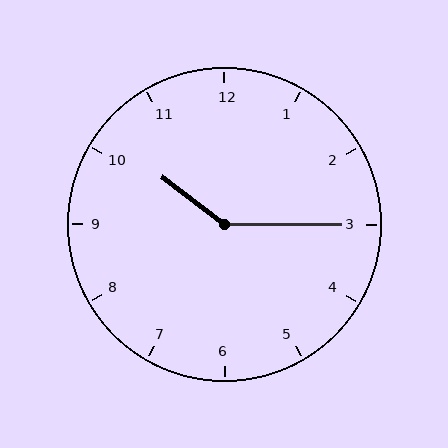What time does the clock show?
10:15.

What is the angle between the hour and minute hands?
Approximately 142 degrees.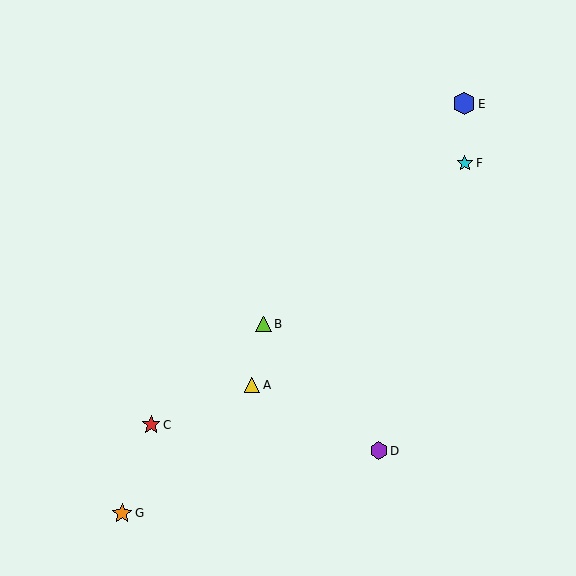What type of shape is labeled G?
Shape G is an orange star.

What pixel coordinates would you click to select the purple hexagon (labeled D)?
Click at (379, 451) to select the purple hexagon D.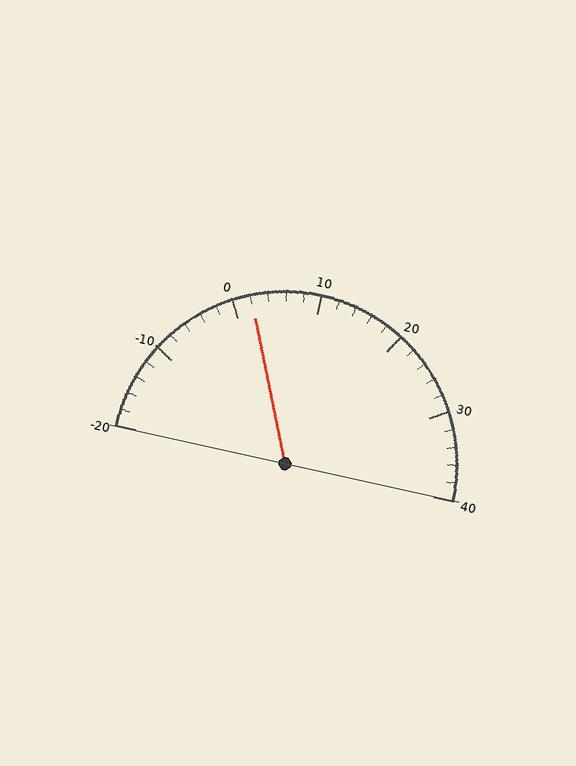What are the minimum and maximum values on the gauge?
The gauge ranges from -20 to 40.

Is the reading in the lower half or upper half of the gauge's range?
The reading is in the lower half of the range (-20 to 40).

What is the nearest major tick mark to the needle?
The nearest major tick mark is 0.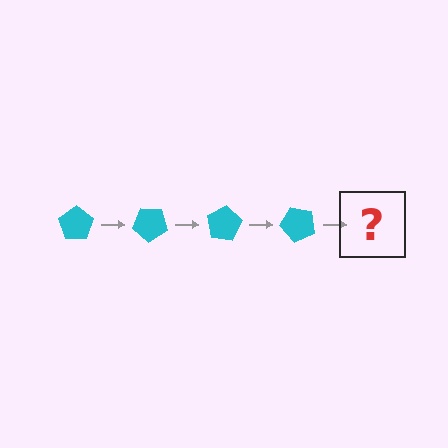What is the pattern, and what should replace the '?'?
The pattern is that the pentagon rotates 40 degrees each step. The '?' should be a cyan pentagon rotated 160 degrees.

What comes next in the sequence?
The next element should be a cyan pentagon rotated 160 degrees.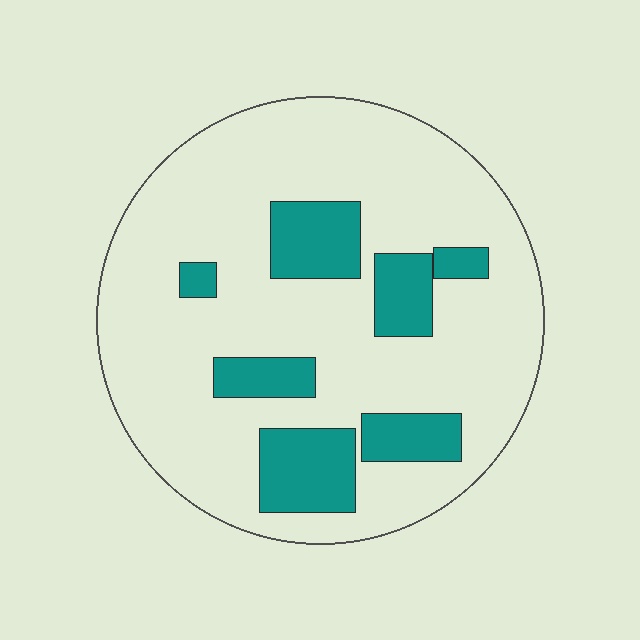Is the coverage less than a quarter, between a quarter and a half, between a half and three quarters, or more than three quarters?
Less than a quarter.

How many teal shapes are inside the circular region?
7.